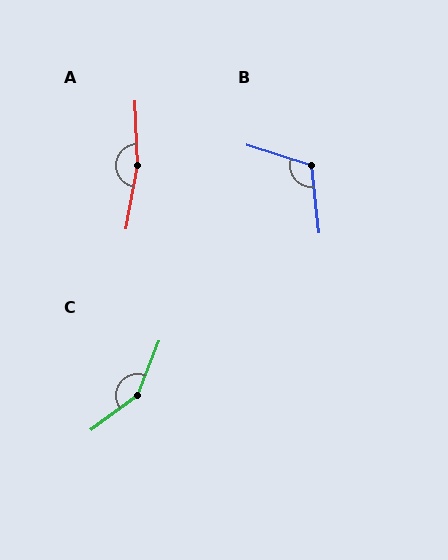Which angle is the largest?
A, at approximately 168 degrees.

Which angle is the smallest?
B, at approximately 114 degrees.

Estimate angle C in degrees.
Approximately 148 degrees.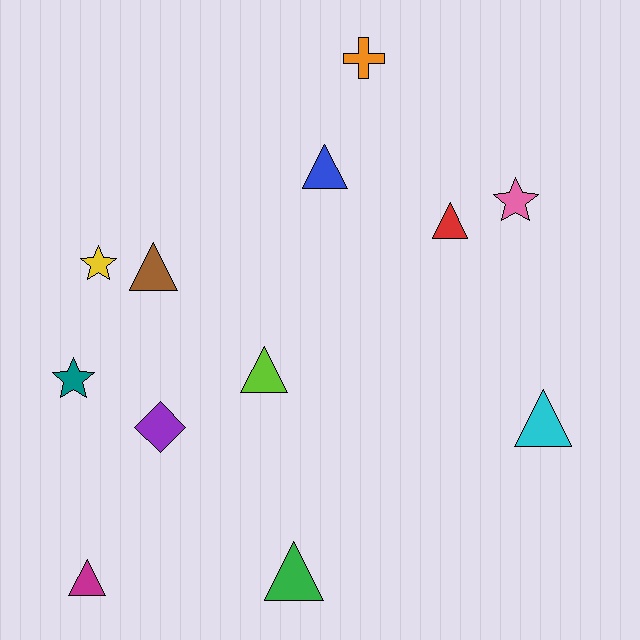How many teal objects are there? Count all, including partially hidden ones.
There is 1 teal object.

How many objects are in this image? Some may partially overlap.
There are 12 objects.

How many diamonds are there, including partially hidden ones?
There is 1 diamond.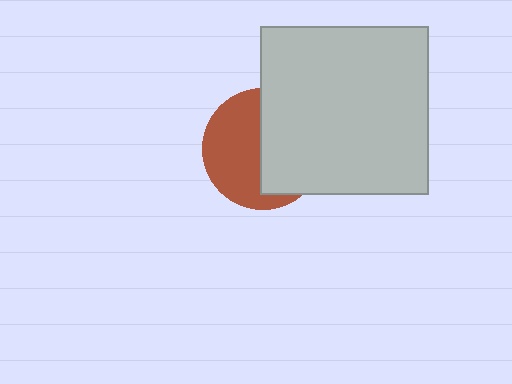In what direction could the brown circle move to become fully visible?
The brown circle could move left. That would shift it out from behind the light gray square entirely.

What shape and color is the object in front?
The object in front is a light gray square.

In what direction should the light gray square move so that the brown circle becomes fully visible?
The light gray square should move right. That is the shortest direction to clear the overlap and leave the brown circle fully visible.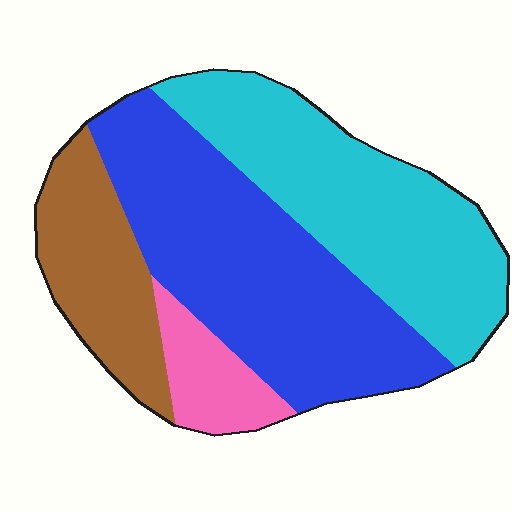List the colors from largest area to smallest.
From largest to smallest: blue, cyan, brown, pink.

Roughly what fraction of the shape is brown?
Brown takes up about one sixth (1/6) of the shape.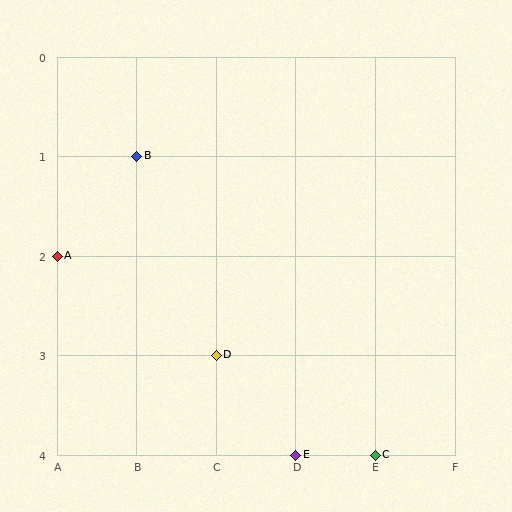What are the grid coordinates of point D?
Point D is at grid coordinates (C, 3).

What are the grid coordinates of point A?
Point A is at grid coordinates (A, 2).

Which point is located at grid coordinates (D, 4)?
Point E is at (D, 4).